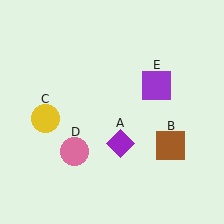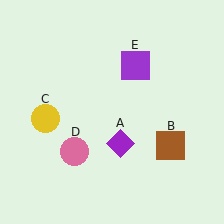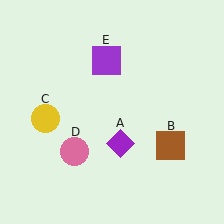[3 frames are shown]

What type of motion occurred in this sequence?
The purple square (object E) rotated counterclockwise around the center of the scene.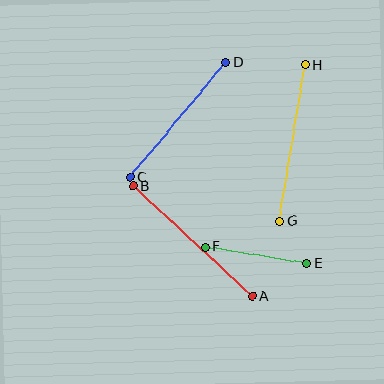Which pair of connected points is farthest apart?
Points A and B are farthest apart.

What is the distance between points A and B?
The distance is approximately 162 pixels.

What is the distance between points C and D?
The distance is approximately 150 pixels.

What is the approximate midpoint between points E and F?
The midpoint is at approximately (256, 255) pixels.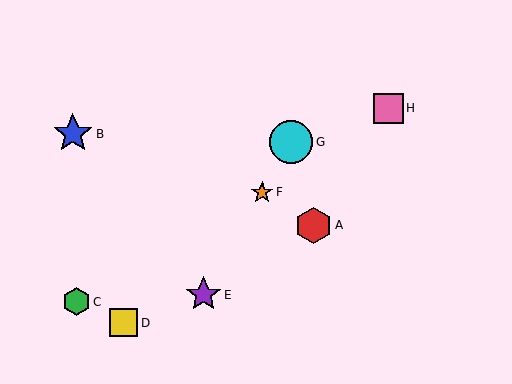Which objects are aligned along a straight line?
Objects E, F, G are aligned along a straight line.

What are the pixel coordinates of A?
Object A is at (313, 225).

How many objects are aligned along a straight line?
3 objects (E, F, G) are aligned along a straight line.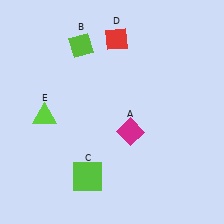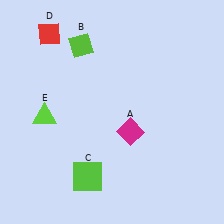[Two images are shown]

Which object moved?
The red diamond (D) moved left.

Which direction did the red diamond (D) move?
The red diamond (D) moved left.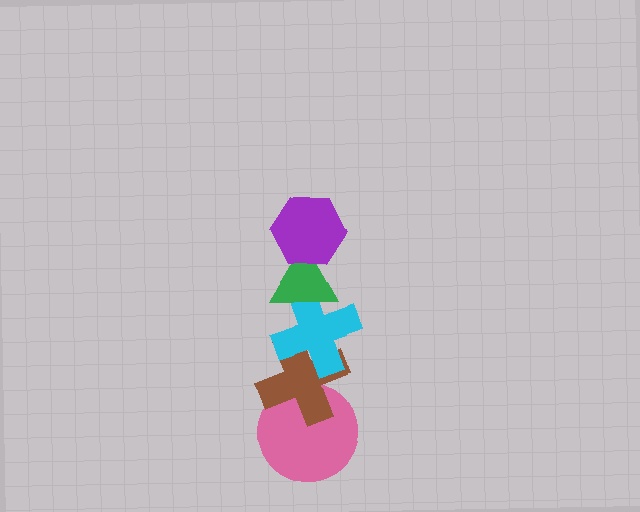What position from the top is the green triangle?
The green triangle is 2nd from the top.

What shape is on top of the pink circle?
The brown cross is on top of the pink circle.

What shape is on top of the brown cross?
The cyan cross is on top of the brown cross.